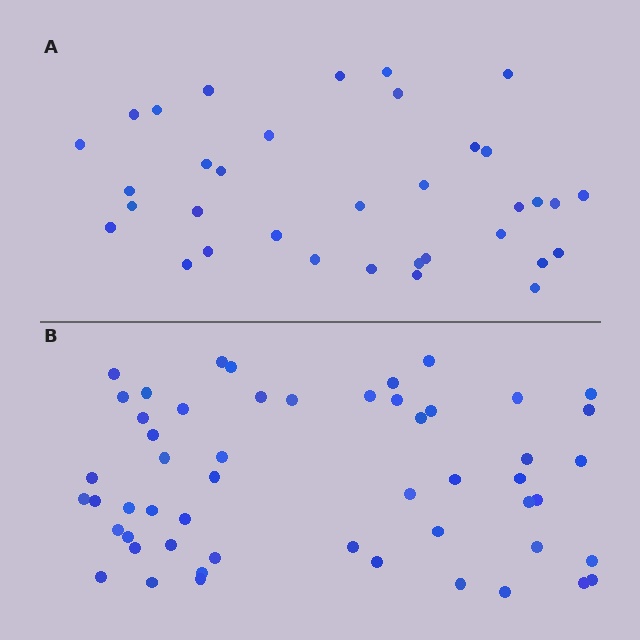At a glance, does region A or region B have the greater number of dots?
Region B (the bottom region) has more dots.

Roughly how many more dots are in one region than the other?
Region B has approximately 20 more dots than region A.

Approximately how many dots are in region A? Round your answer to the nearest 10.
About 40 dots. (The exact count is 35, which rounds to 40.)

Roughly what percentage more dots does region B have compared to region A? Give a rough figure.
About 50% more.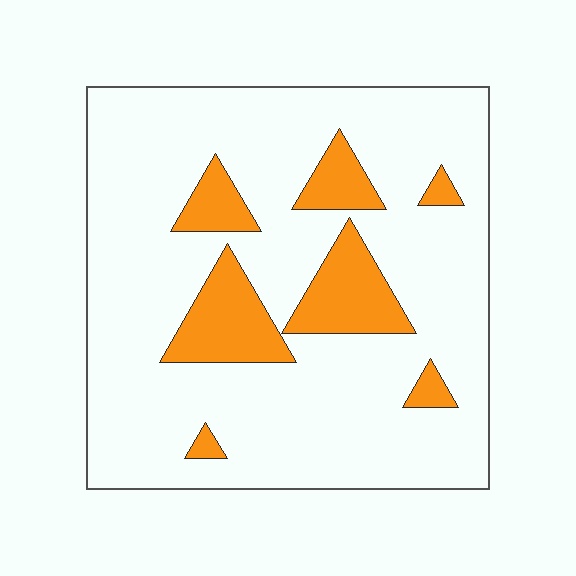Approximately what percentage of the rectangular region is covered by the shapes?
Approximately 15%.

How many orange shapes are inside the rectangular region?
7.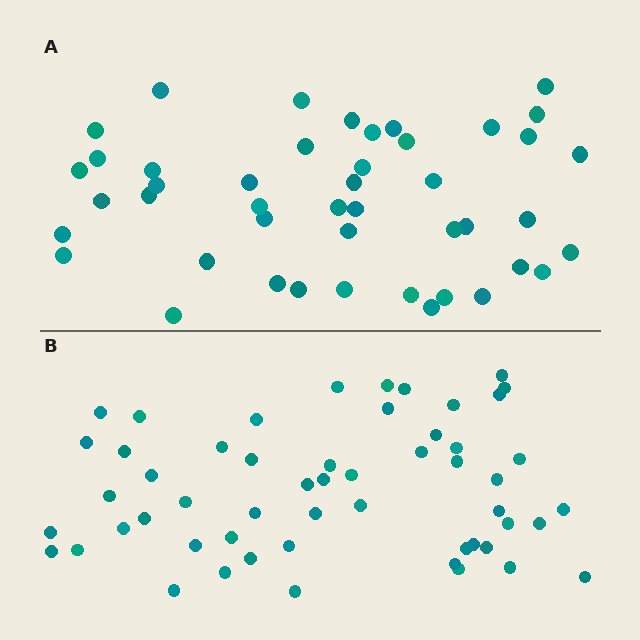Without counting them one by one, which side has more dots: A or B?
Region B (the bottom region) has more dots.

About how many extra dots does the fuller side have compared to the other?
Region B has roughly 8 or so more dots than region A.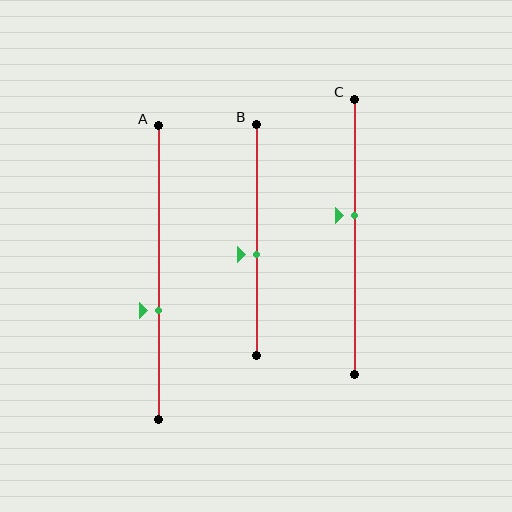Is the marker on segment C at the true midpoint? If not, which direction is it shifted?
No, the marker on segment C is shifted upward by about 8% of the segment length.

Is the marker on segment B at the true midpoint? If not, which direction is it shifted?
No, the marker on segment B is shifted downward by about 6% of the segment length.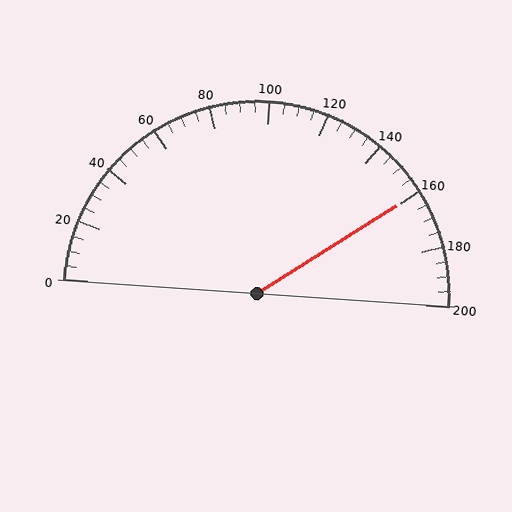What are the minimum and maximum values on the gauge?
The gauge ranges from 0 to 200.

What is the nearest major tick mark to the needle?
The nearest major tick mark is 160.